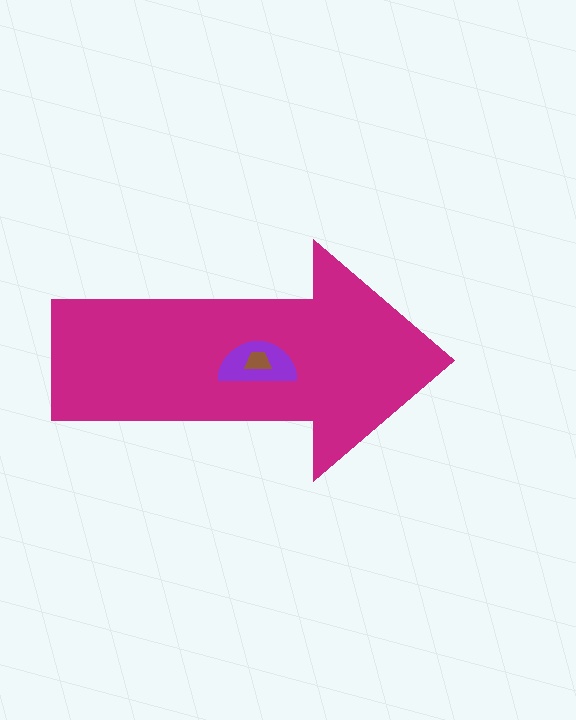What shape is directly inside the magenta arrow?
The purple semicircle.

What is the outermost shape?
The magenta arrow.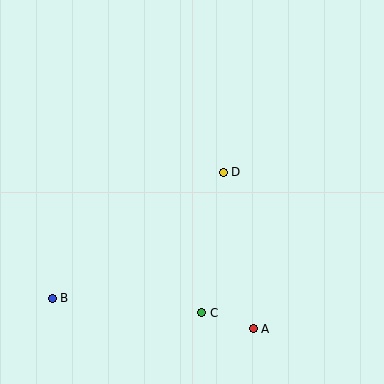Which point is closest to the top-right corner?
Point D is closest to the top-right corner.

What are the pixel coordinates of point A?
Point A is at (253, 329).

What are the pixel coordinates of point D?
Point D is at (223, 172).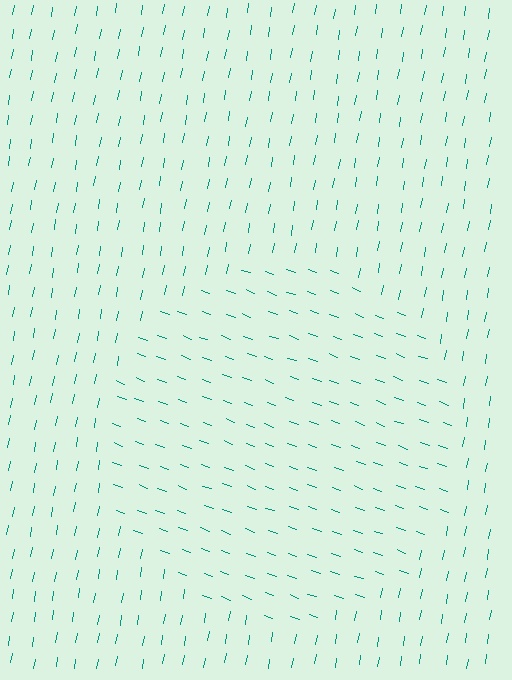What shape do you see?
I see a circle.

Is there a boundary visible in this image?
Yes, there is a texture boundary formed by a change in line orientation.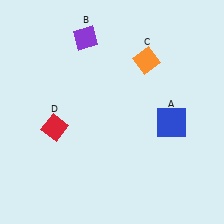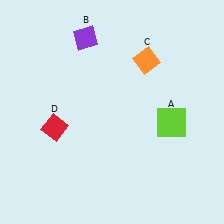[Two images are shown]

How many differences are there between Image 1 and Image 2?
There is 1 difference between the two images.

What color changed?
The square (A) changed from blue in Image 1 to lime in Image 2.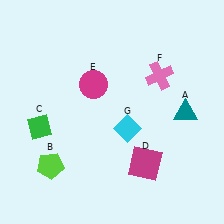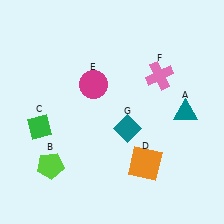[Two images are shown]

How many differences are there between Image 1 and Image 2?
There are 2 differences between the two images.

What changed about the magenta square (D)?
In Image 1, D is magenta. In Image 2, it changed to orange.